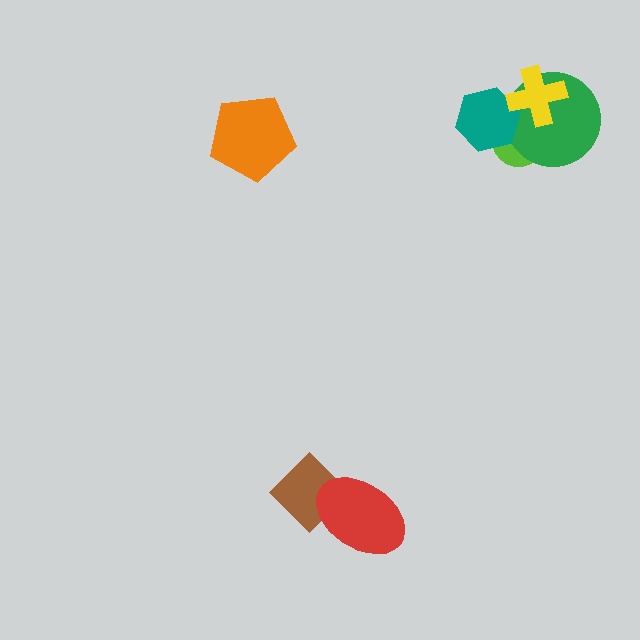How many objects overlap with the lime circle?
3 objects overlap with the lime circle.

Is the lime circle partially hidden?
Yes, it is partially covered by another shape.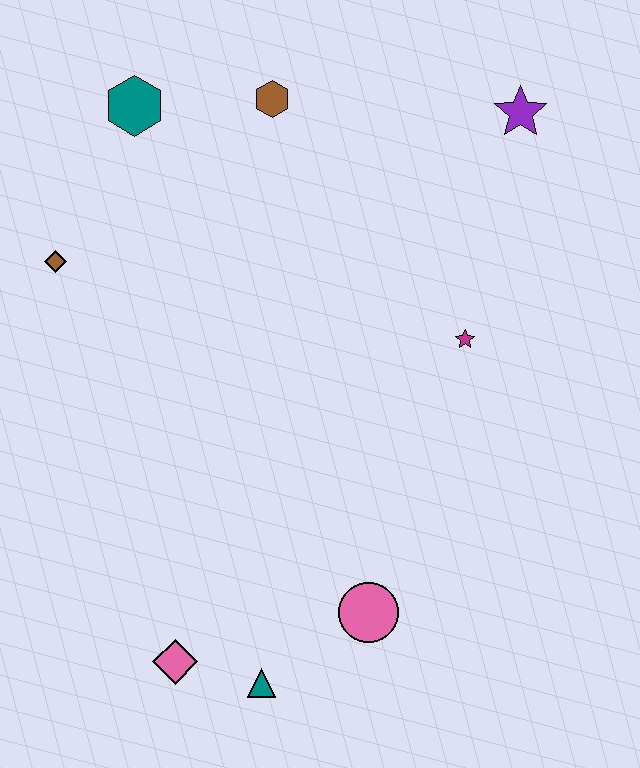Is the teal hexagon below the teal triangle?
No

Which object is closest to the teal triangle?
The pink diamond is closest to the teal triangle.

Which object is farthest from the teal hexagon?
The teal triangle is farthest from the teal hexagon.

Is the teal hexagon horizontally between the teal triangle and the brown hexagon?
No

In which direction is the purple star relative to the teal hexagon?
The purple star is to the right of the teal hexagon.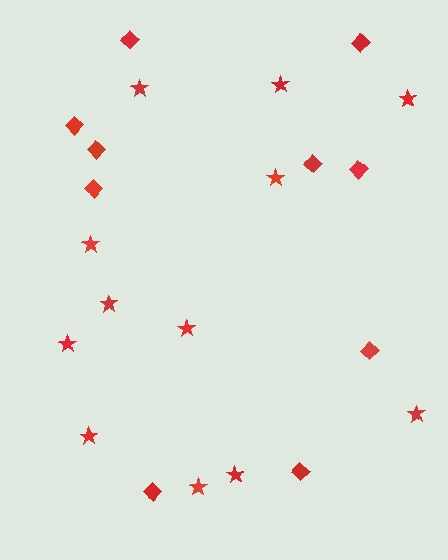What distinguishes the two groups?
There are 2 groups: one group of stars (12) and one group of diamonds (10).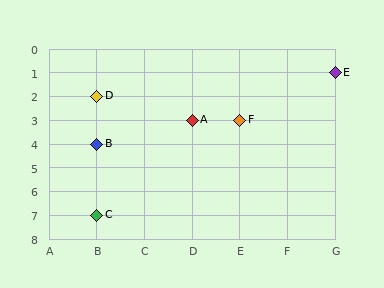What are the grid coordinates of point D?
Point D is at grid coordinates (B, 2).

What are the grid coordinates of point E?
Point E is at grid coordinates (G, 1).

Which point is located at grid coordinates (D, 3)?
Point A is at (D, 3).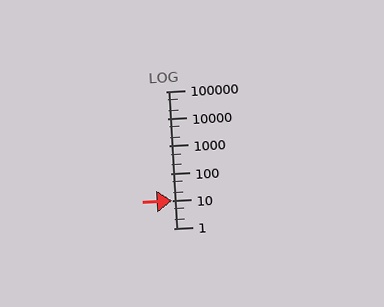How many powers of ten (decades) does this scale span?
The scale spans 5 decades, from 1 to 100000.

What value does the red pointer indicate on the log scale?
The pointer indicates approximately 9.9.